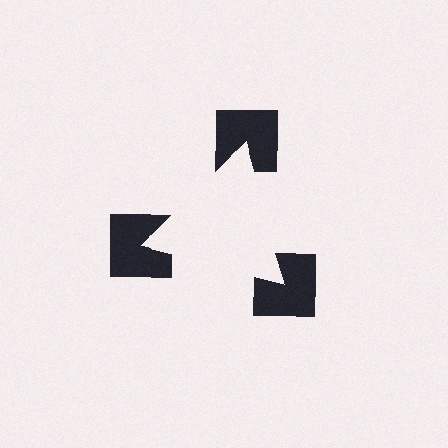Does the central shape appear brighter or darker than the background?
It typically appears slightly brighter than the background, even though no actual brightness change is drawn.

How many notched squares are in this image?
There are 3 — one at each vertex of the illusory triangle.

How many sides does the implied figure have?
3 sides.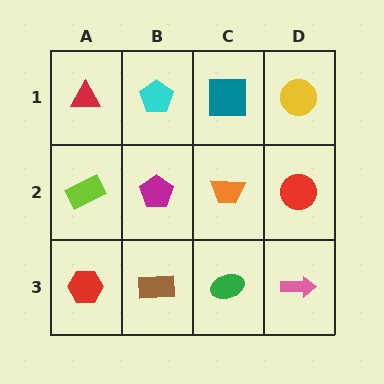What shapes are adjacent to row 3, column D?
A red circle (row 2, column D), a green ellipse (row 3, column C).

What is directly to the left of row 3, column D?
A green ellipse.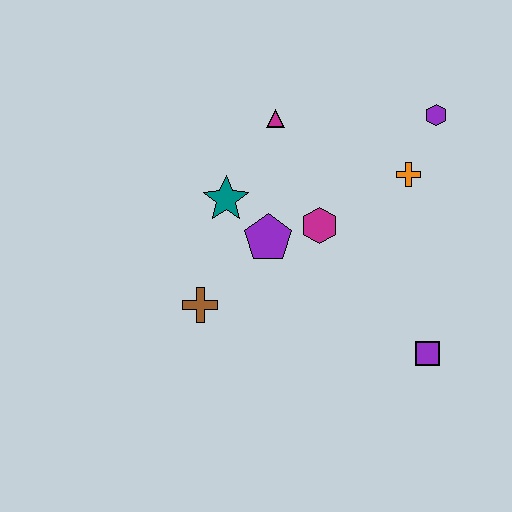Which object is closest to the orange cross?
The purple hexagon is closest to the orange cross.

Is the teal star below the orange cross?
Yes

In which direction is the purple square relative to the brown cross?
The purple square is to the right of the brown cross.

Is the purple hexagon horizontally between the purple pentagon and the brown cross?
No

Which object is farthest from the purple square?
The magenta triangle is farthest from the purple square.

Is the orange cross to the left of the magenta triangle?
No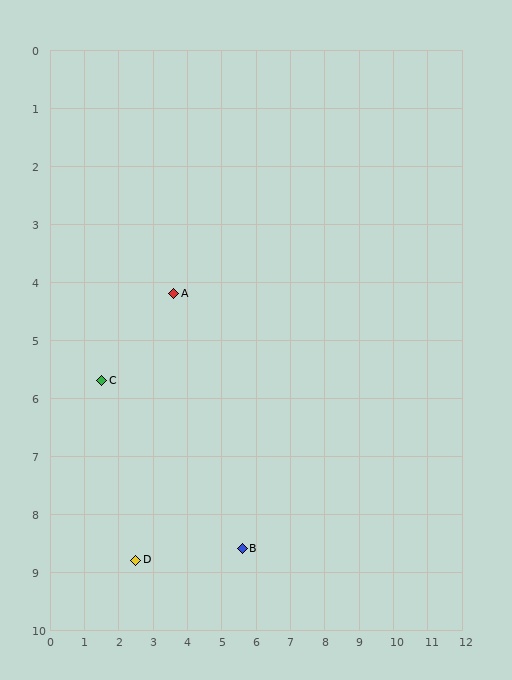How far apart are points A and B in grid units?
Points A and B are about 4.8 grid units apart.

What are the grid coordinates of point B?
Point B is at approximately (5.6, 8.6).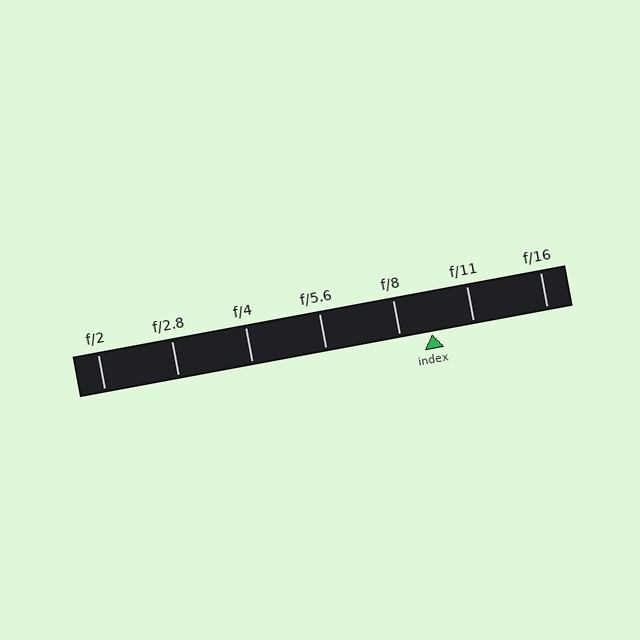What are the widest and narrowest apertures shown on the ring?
The widest aperture shown is f/2 and the narrowest is f/16.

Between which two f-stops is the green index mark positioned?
The index mark is between f/8 and f/11.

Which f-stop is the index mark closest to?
The index mark is closest to f/8.